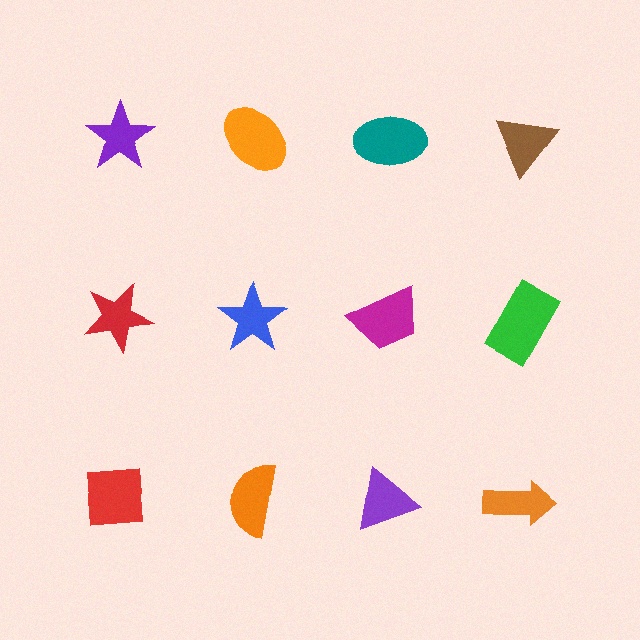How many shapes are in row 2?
4 shapes.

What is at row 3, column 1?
A red square.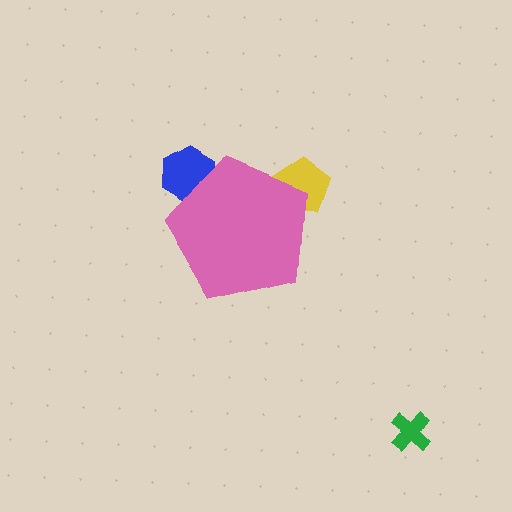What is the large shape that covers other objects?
A pink pentagon.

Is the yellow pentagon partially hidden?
Yes, the yellow pentagon is partially hidden behind the pink pentagon.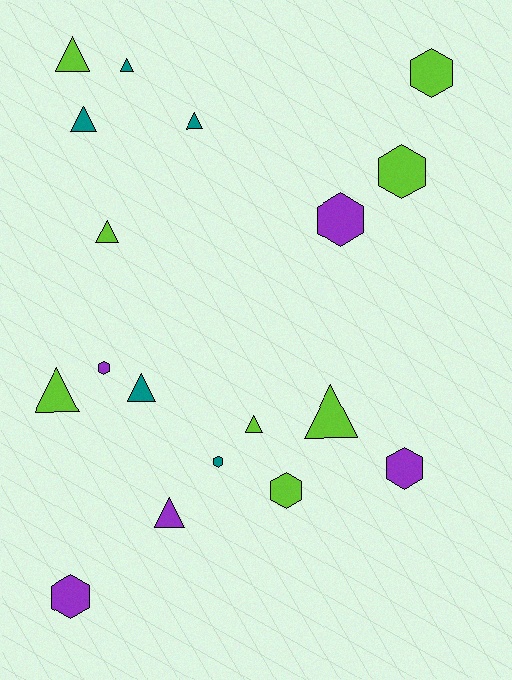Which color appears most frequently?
Lime, with 8 objects.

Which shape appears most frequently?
Triangle, with 10 objects.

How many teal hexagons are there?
There is 1 teal hexagon.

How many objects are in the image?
There are 18 objects.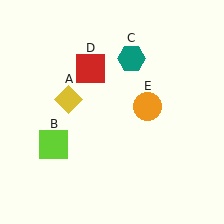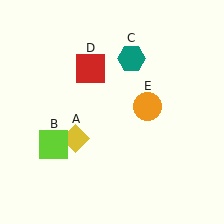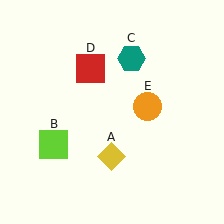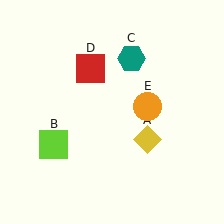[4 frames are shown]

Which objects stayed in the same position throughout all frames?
Lime square (object B) and teal hexagon (object C) and red square (object D) and orange circle (object E) remained stationary.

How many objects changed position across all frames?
1 object changed position: yellow diamond (object A).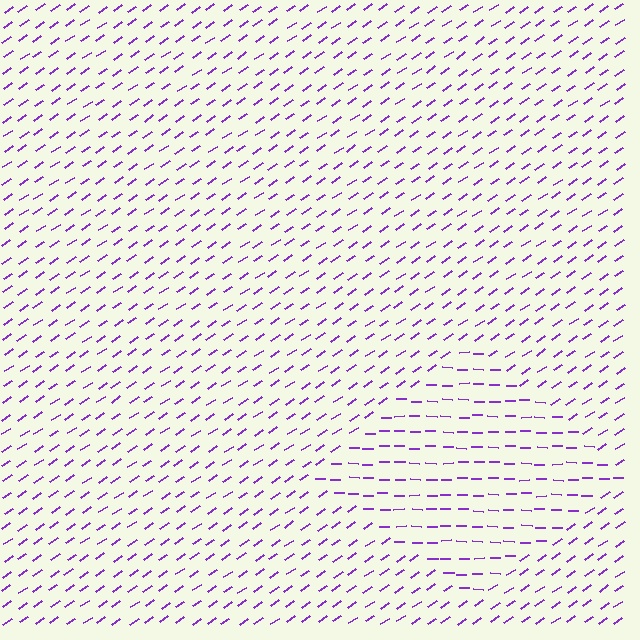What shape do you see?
I see a diamond.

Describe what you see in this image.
The image is filled with small purple line segments. A diamond region in the image has lines oriented differently from the surrounding lines, creating a visible texture boundary.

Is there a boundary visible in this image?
Yes, there is a texture boundary formed by a change in line orientation.